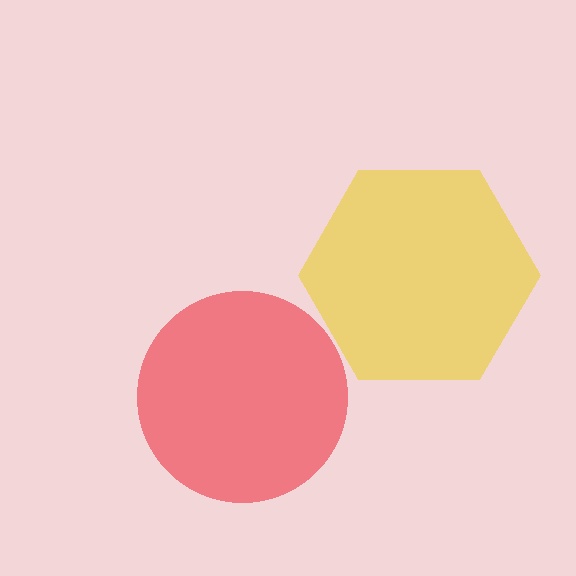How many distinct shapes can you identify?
There are 2 distinct shapes: a red circle, a yellow hexagon.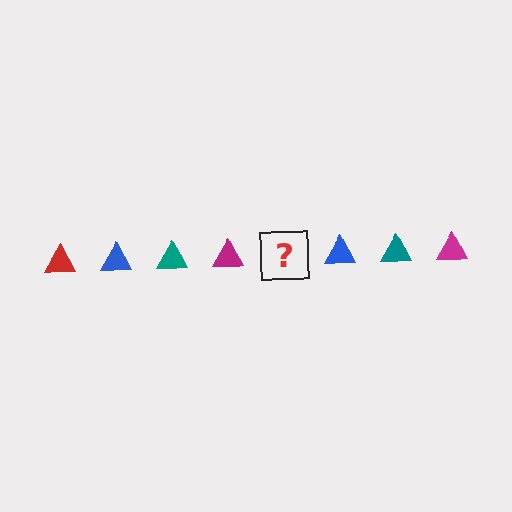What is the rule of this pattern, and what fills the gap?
The rule is that the pattern cycles through red, blue, teal, magenta triangles. The gap should be filled with a red triangle.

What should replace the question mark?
The question mark should be replaced with a red triangle.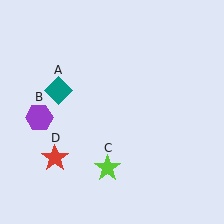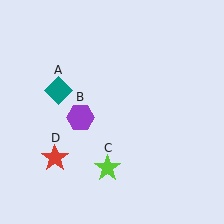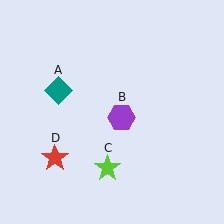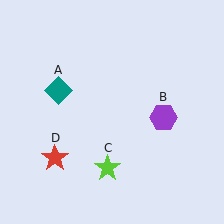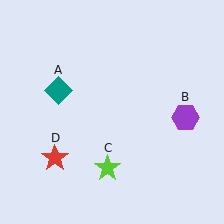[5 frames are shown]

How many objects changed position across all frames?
1 object changed position: purple hexagon (object B).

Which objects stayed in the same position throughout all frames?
Teal diamond (object A) and lime star (object C) and red star (object D) remained stationary.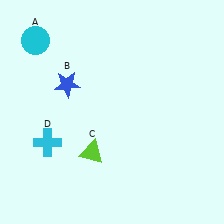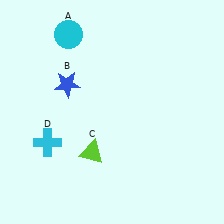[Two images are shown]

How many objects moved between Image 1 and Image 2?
1 object moved between the two images.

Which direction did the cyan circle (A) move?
The cyan circle (A) moved right.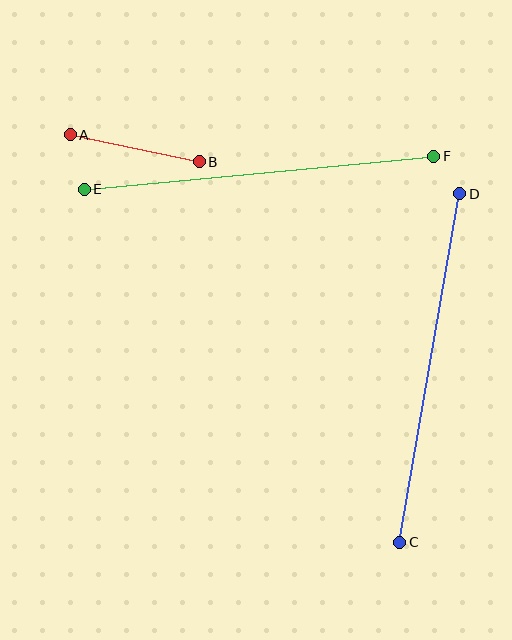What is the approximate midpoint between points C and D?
The midpoint is at approximately (430, 368) pixels.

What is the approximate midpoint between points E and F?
The midpoint is at approximately (259, 173) pixels.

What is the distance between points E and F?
The distance is approximately 351 pixels.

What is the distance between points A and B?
The distance is approximately 132 pixels.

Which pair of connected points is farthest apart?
Points C and D are farthest apart.